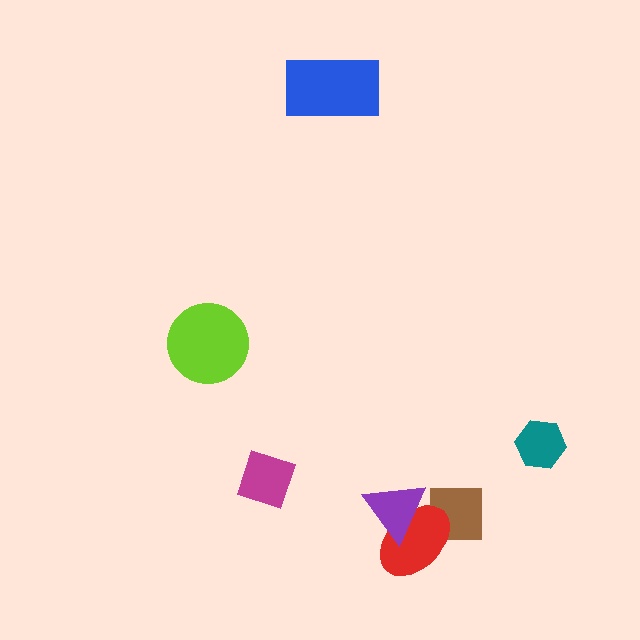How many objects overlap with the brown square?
1 object overlaps with the brown square.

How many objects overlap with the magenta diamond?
0 objects overlap with the magenta diamond.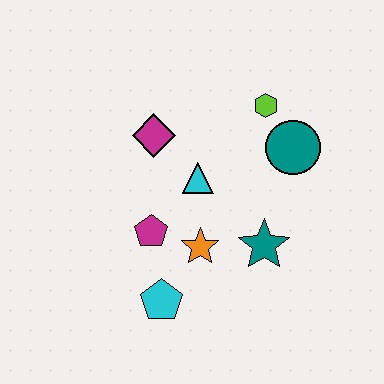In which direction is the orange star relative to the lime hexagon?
The orange star is below the lime hexagon.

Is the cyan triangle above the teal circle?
No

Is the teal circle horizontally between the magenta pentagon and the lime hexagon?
No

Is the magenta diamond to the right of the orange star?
No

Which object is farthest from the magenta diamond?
The cyan pentagon is farthest from the magenta diamond.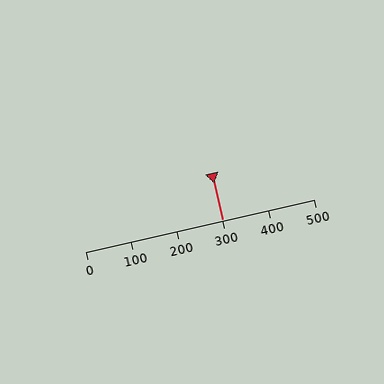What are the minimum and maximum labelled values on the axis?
The axis runs from 0 to 500.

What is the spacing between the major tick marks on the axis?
The major ticks are spaced 100 apart.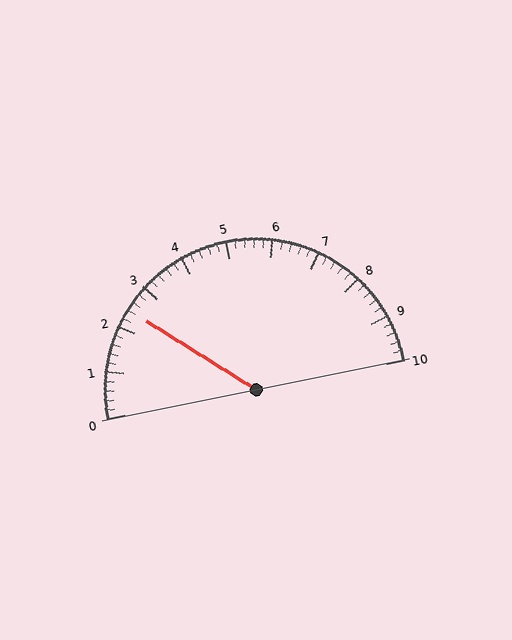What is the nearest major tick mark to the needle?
The nearest major tick mark is 2.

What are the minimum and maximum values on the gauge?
The gauge ranges from 0 to 10.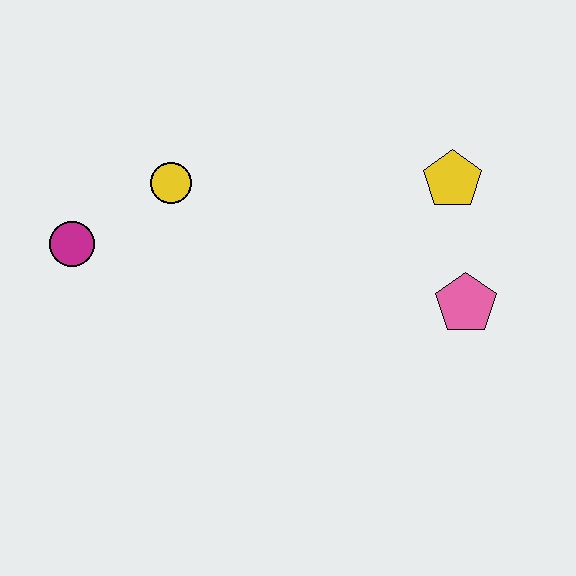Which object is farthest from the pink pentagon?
The magenta circle is farthest from the pink pentagon.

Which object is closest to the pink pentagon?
The yellow pentagon is closest to the pink pentagon.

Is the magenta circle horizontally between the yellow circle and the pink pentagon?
No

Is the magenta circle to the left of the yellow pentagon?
Yes